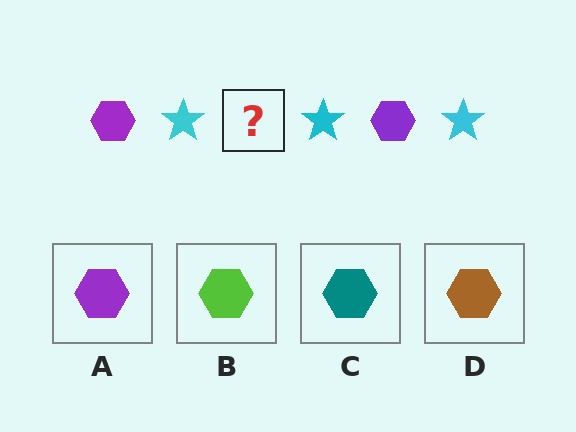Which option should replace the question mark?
Option A.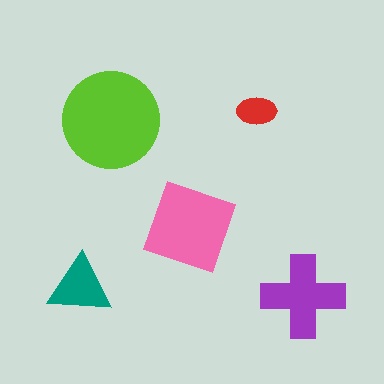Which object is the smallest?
The red ellipse.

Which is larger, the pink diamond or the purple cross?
The pink diamond.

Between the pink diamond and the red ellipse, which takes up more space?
The pink diamond.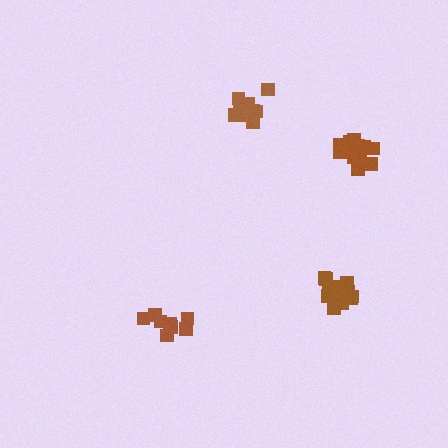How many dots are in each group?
Group 1: 13 dots, Group 2: 11 dots, Group 3: 9 dots, Group 4: 15 dots (48 total).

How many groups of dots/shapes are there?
There are 4 groups.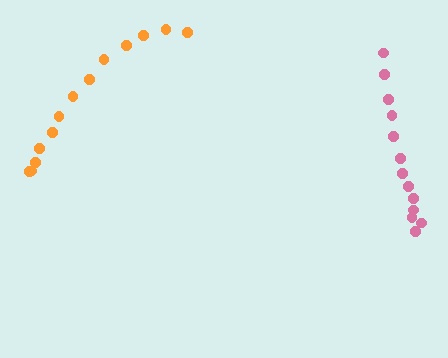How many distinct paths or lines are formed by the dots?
There are 2 distinct paths.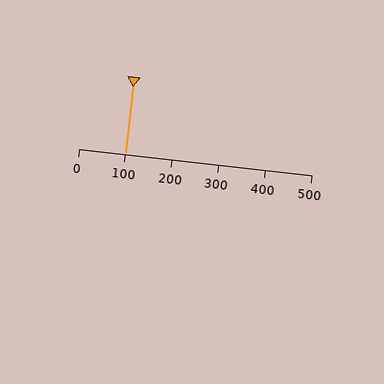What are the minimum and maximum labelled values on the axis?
The axis runs from 0 to 500.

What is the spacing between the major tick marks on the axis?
The major ticks are spaced 100 apart.